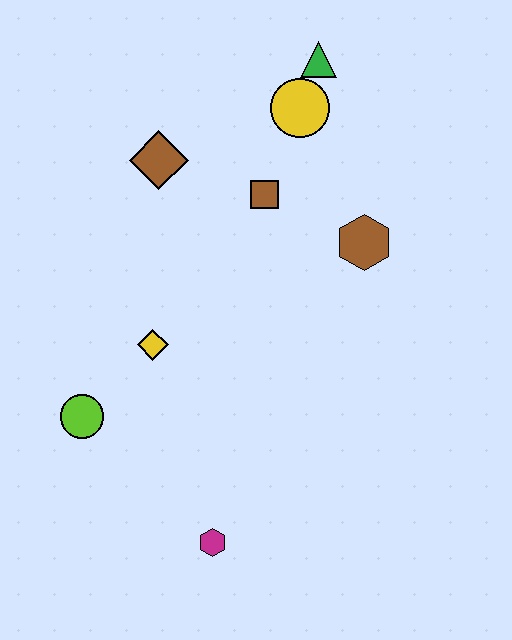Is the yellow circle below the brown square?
No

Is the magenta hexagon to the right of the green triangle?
No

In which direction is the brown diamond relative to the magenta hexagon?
The brown diamond is above the magenta hexagon.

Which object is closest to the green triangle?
The yellow circle is closest to the green triangle.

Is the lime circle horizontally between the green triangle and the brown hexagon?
No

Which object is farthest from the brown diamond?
The magenta hexagon is farthest from the brown diamond.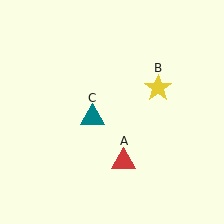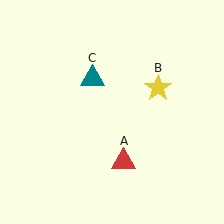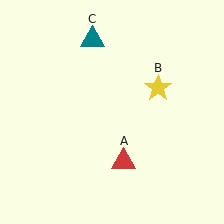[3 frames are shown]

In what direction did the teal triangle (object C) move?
The teal triangle (object C) moved up.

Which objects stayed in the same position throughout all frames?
Red triangle (object A) and yellow star (object B) remained stationary.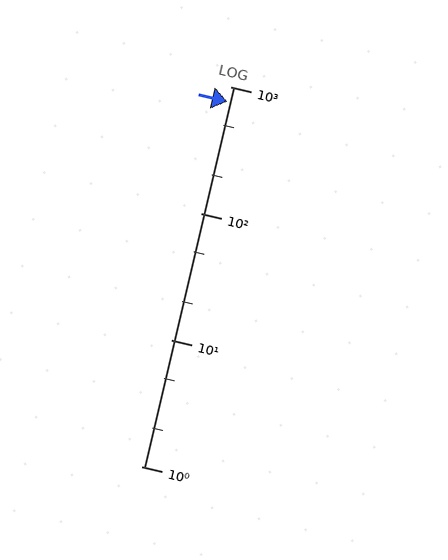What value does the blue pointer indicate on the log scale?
The pointer indicates approximately 760.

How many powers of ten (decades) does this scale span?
The scale spans 3 decades, from 1 to 1000.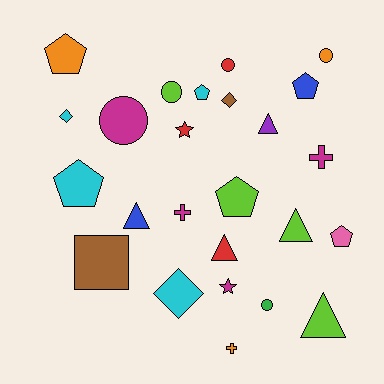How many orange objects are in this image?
There are 3 orange objects.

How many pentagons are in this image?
There are 6 pentagons.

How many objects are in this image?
There are 25 objects.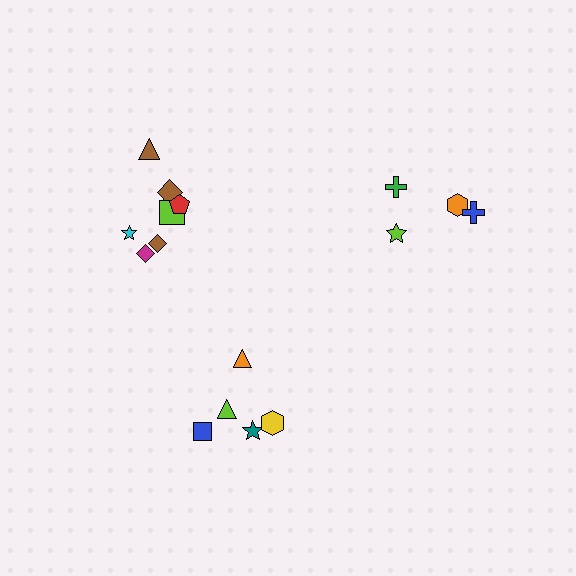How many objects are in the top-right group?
There are 4 objects.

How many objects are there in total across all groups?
There are 16 objects.